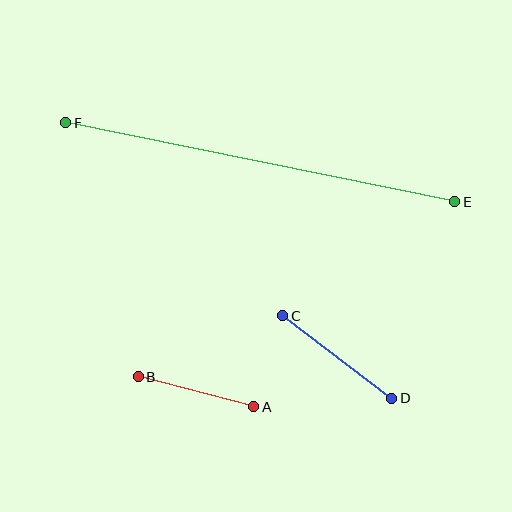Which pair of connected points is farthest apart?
Points E and F are farthest apart.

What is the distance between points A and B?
The distance is approximately 119 pixels.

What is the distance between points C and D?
The distance is approximately 137 pixels.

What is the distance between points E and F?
The distance is approximately 397 pixels.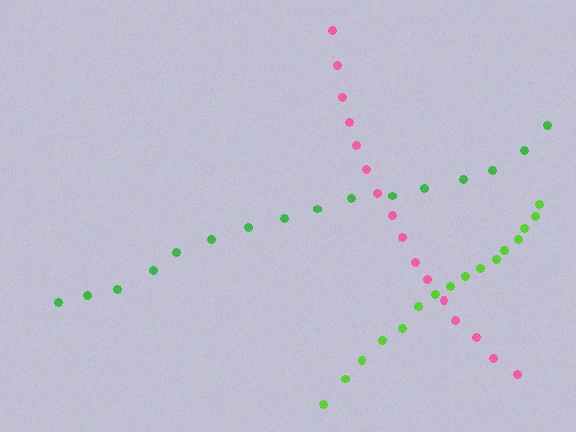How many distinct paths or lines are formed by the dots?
There are 3 distinct paths.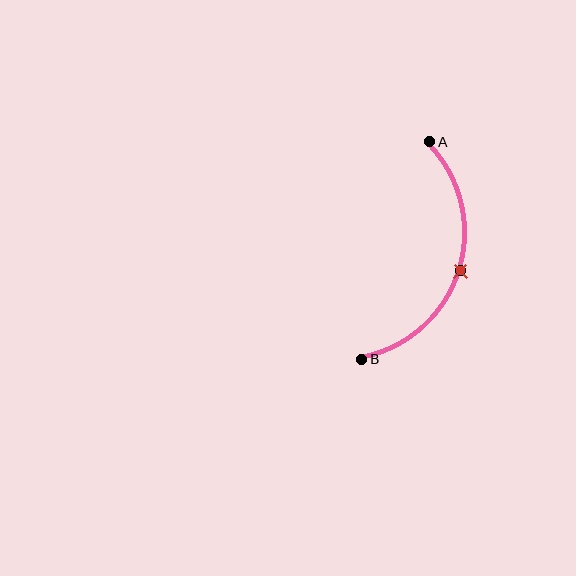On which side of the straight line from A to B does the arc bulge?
The arc bulges to the right of the straight line connecting A and B.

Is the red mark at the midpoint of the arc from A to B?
Yes. The red mark lies on the arc at equal arc-length from both A and B — it is the arc midpoint.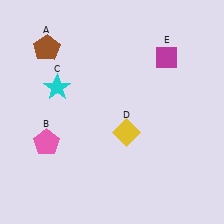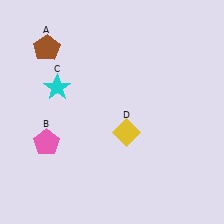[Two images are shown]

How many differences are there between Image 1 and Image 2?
There is 1 difference between the two images.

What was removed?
The magenta diamond (E) was removed in Image 2.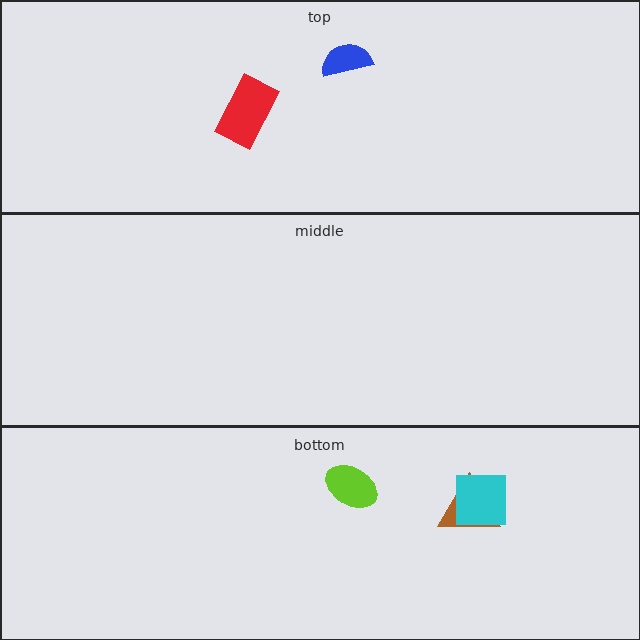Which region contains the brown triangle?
The bottom region.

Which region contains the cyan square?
The bottom region.